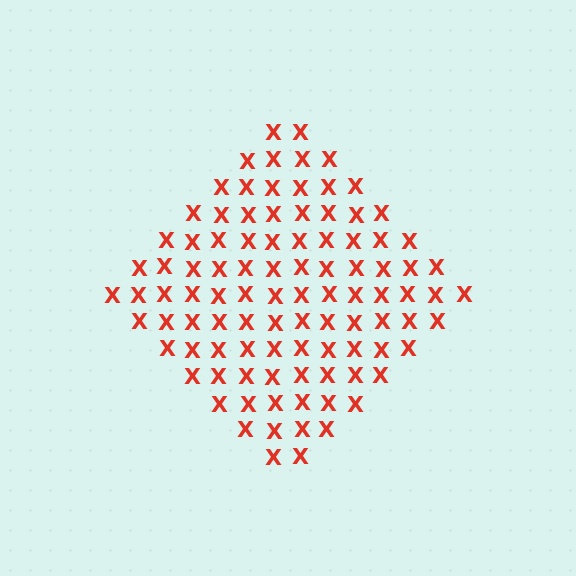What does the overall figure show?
The overall figure shows a diamond.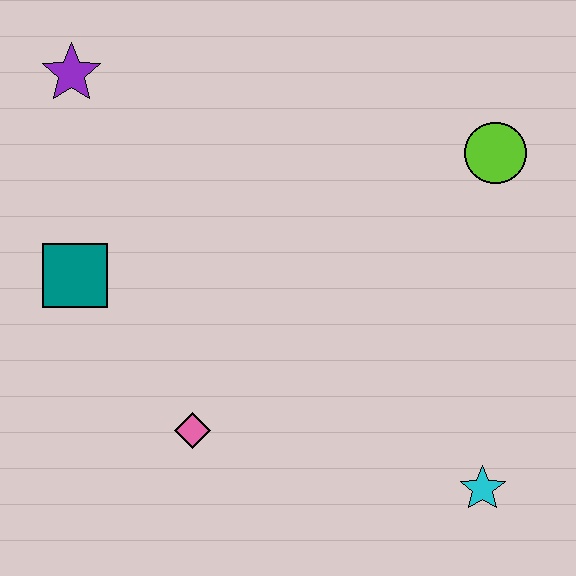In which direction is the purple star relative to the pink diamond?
The purple star is above the pink diamond.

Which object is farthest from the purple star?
The cyan star is farthest from the purple star.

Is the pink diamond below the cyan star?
No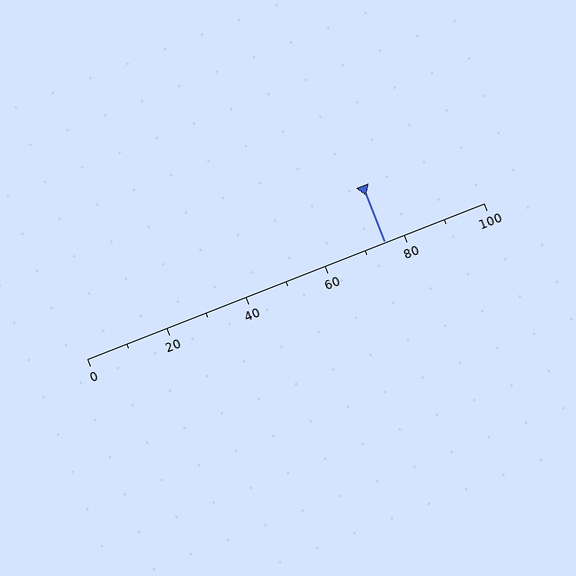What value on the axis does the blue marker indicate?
The marker indicates approximately 75.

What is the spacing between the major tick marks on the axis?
The major ticks are spaced 20 apart.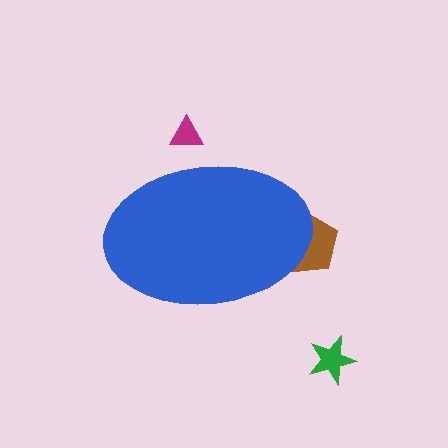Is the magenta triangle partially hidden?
Yes, the magenta triangle is partially hidden behind the blue ellipse.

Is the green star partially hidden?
No, the green star is fully visible.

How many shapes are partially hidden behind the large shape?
2 shapes are partially hidden.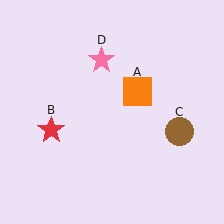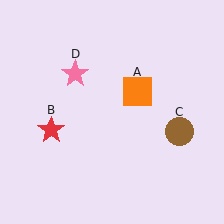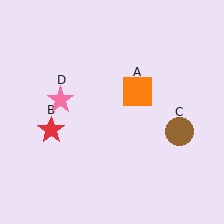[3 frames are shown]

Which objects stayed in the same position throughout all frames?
Orange square (object A) and red star (object B) and brown circle (object C) remained stationary.